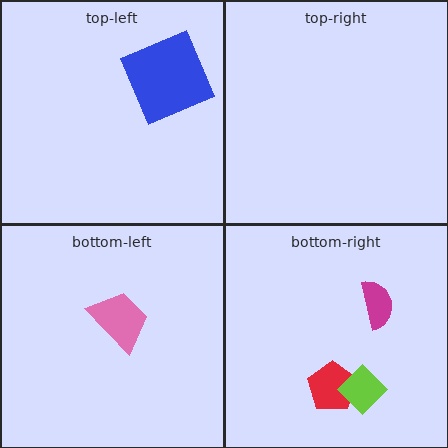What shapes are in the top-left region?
The blue square.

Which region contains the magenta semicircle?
The bottom-right region.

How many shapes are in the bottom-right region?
3.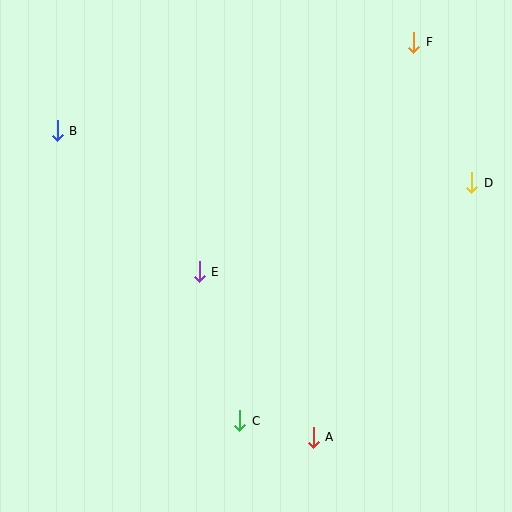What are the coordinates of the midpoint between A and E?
The midpoint between A and E is at (256, 355).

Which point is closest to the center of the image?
Point E at (199, 272) is closest to the center.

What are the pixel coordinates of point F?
Point F is at (414, 42).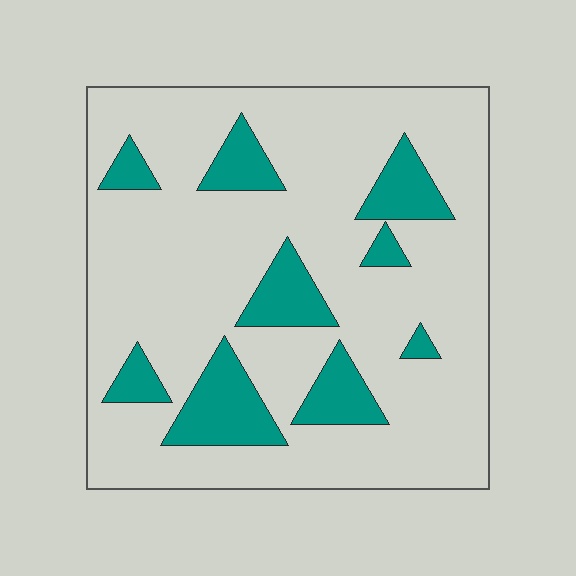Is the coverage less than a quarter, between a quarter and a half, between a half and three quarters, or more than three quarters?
Less than a quarter.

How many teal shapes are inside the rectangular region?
9.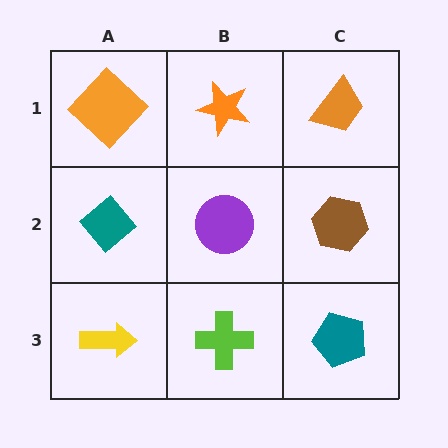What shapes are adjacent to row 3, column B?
A purple circle (row 2, column B), a yellow arrow (row 3, column A), a teal pentagon (row 3, column C).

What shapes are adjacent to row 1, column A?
A teal diamond (row 2, column A), an orange star (row 1, column B).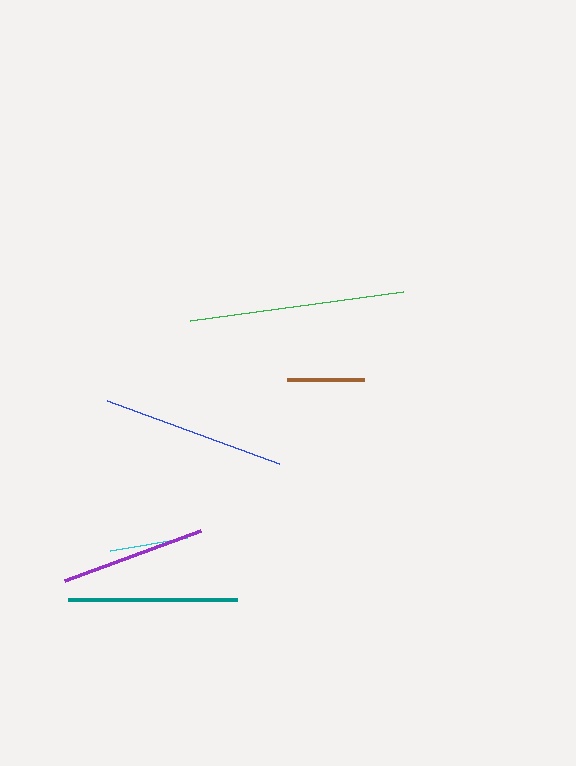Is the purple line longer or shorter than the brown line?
The purple line is longer than the brown line.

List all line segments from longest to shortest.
From longest to shortest: green, blue, teal, purple, cyan, brown.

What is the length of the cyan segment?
The cyan segment is approximately 79 pixels long.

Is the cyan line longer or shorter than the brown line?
The cyan line is longer than the brown line.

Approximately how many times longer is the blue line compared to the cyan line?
The blue line is approximately 2.3 times the length of the cyan line.